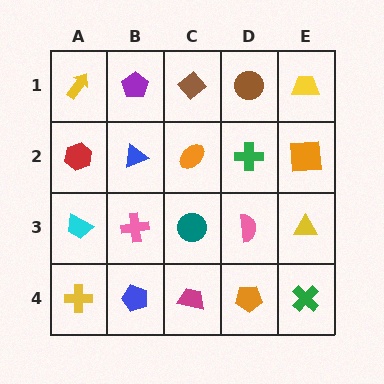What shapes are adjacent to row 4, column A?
A cyan trapezoid (row 3, column A), a blue pentagon (row 4, column B).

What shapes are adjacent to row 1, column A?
A red hexagon (row 2, column A), a purple pentagon (row 1, column B).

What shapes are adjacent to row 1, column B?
A blue triangle (row 2, column B), a yellow arrow (row 1, column A), a brown diamond (row 1, column C).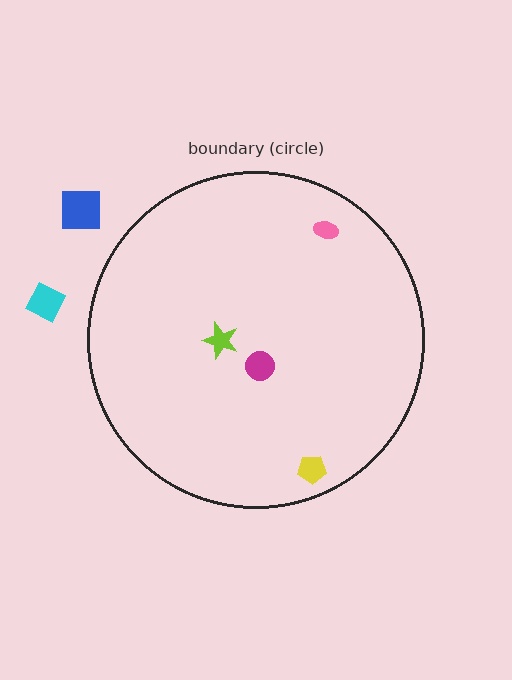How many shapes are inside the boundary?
4 inside, 2 outside.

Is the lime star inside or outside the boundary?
Inside.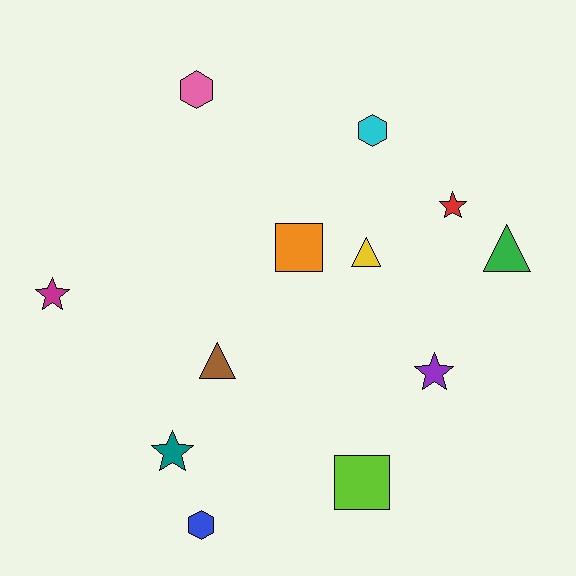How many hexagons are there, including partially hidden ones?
There are 3 hexagons.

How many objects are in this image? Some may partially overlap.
There are 12 objects.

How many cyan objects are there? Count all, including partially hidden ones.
There is 1 cyan object.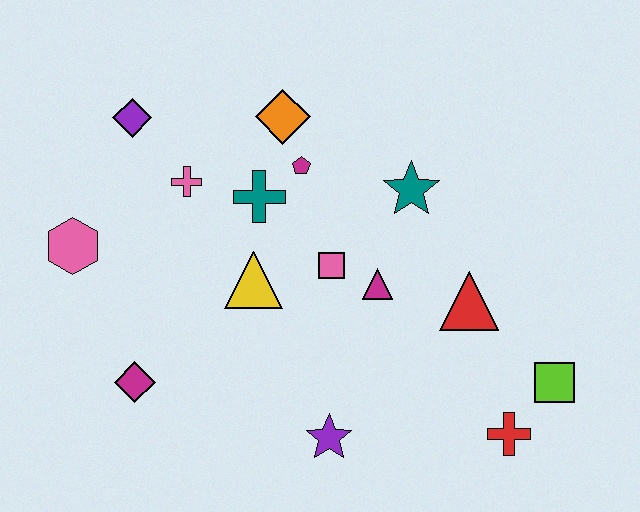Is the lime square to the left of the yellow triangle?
No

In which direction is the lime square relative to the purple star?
The lime square is to the right of the purple star.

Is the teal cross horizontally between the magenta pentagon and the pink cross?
Yes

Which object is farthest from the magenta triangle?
The pink hexagon is farthest from the magenta triangle.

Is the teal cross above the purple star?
Yes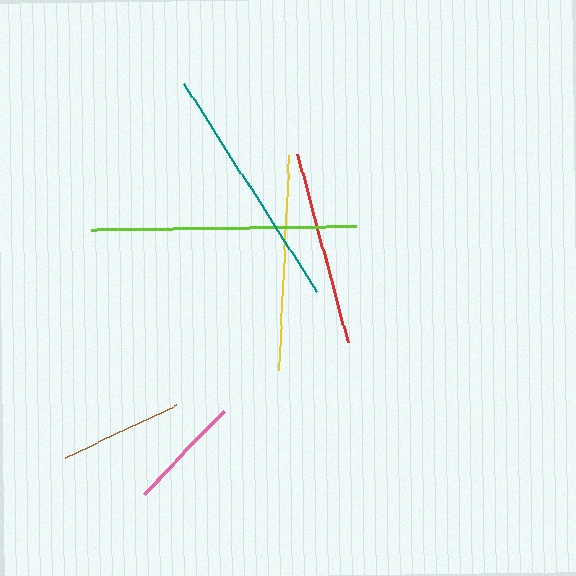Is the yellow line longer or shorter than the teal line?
The teal line is longer than the yellow line.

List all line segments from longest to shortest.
From longest to shortest: lime, teal, yellow, red, brown, pink.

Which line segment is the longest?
The lime line is the longest at approximately 265 pixels.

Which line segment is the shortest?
The pink line is the shortest at approximately 115 pixels.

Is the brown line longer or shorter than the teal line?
The teal line is longer than the brown line.